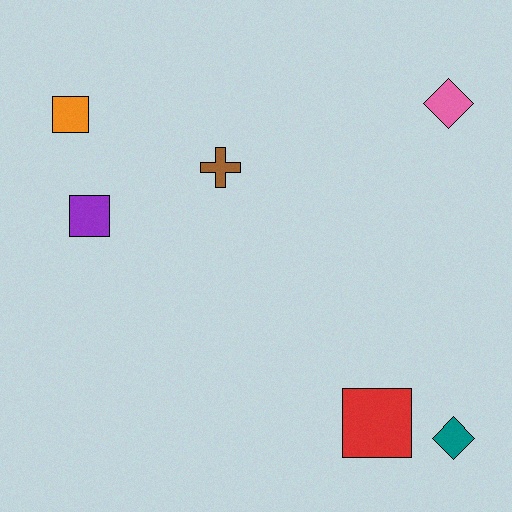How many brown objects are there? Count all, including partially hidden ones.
There is 1 brown object.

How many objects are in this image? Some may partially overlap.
There are 6 objects.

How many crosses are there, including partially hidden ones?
There is 1 cross.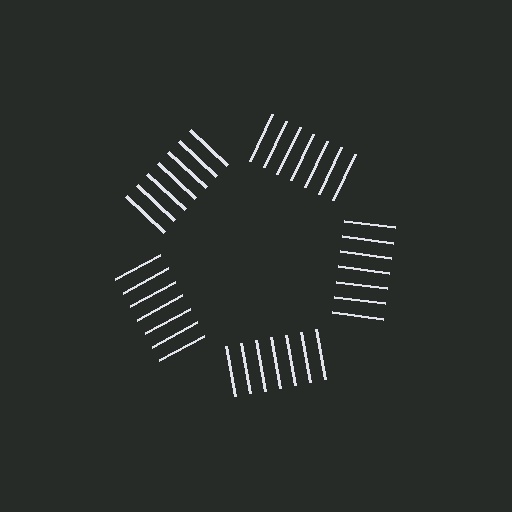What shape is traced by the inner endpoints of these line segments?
An illusory pentagon — the line segments terminate on its edges but no continuous stroke is drawn.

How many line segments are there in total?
35 — 7 along each of the 5 edges.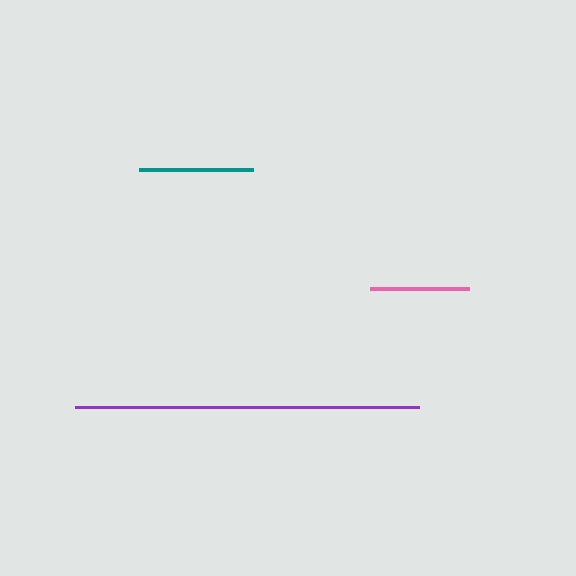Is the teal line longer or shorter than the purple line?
The purple line is longer than the teal line.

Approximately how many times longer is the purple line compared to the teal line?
The purple line is approximately 3.0 times the length of the teal line.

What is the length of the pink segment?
The pink segment is approximately 100 pixels long.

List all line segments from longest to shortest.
From longest to shortest: purple, teal, pink.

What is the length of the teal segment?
The teal segment is approximately 113 pixels long.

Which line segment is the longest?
The purple line is the longest at approximately 344 pixels.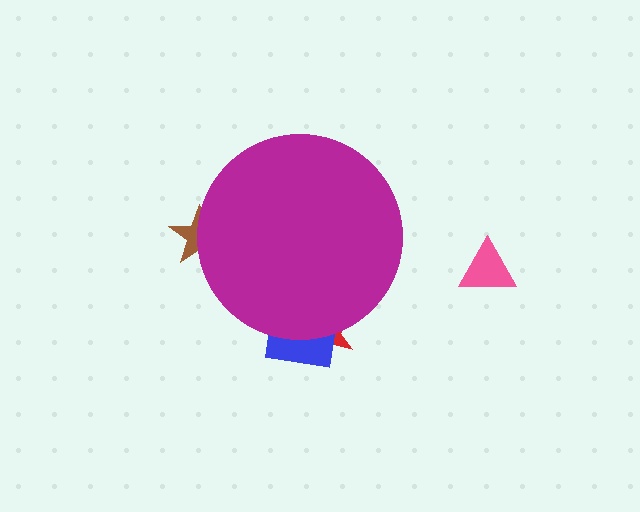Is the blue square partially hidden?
Yes, the blue square is partially hidden behind the magenta circle.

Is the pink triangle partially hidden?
No, the pink triangle is fully visible.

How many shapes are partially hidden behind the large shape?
3 shapes are partially hidden.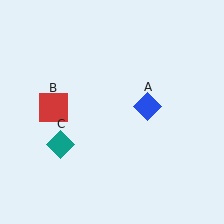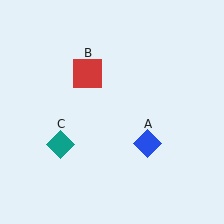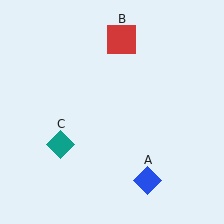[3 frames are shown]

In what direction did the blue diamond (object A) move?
The blue diamond (object A) moved down.